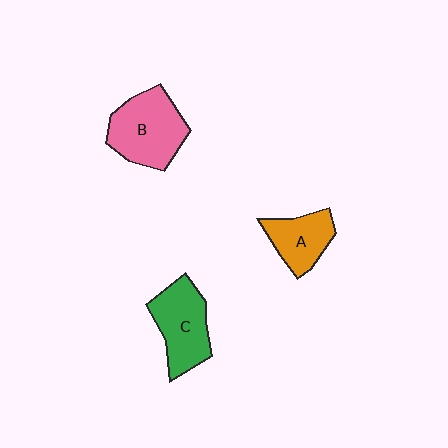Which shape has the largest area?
Shape B (pink).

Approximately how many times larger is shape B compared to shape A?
Approximately 1.5 times.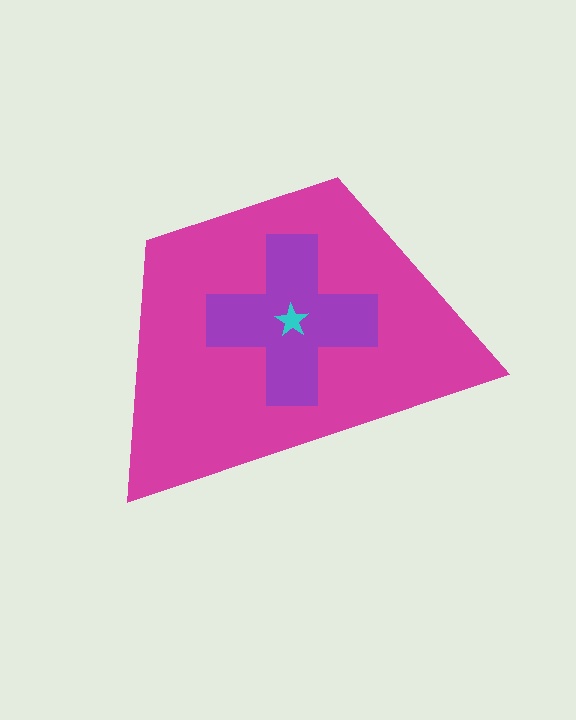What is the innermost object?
The cyan star.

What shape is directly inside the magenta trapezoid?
The purple cross.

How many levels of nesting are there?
3.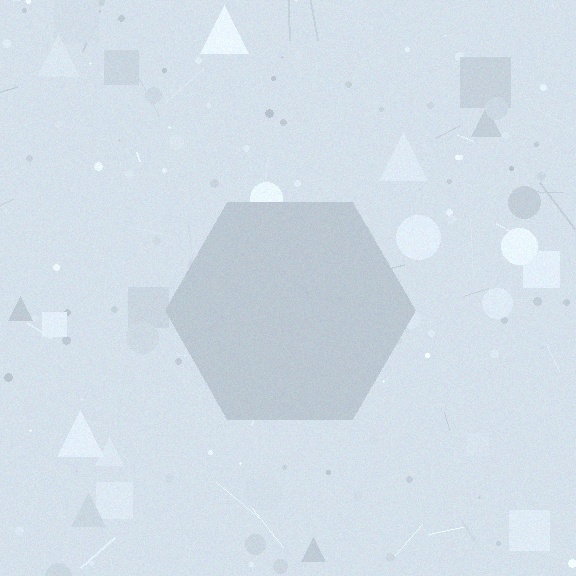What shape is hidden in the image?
A hexagon is hidden in the image.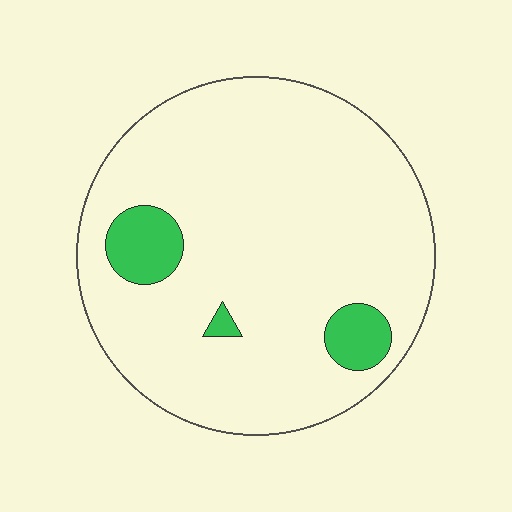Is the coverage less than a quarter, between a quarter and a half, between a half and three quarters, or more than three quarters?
Less than a quarter.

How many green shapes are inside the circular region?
3.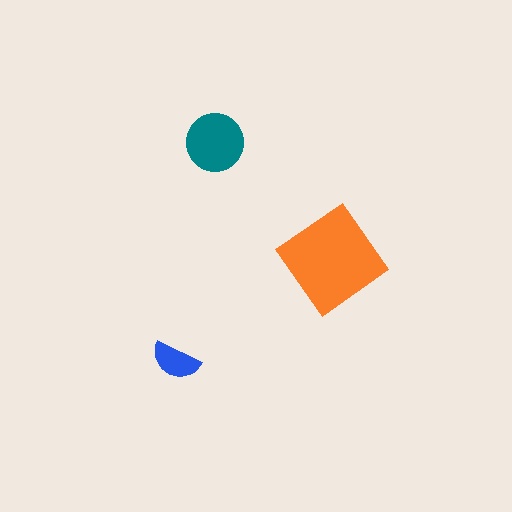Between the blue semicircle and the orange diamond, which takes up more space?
The orange diamond.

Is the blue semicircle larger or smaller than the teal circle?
Smaller.